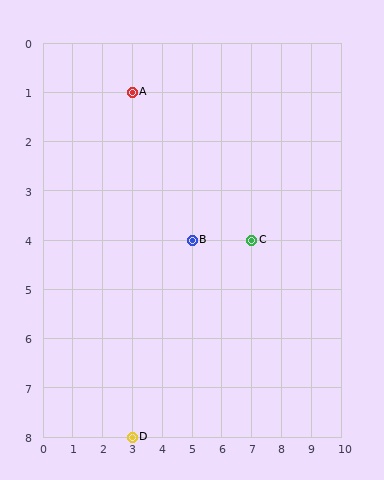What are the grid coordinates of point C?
Point C is at grid coordinates (7, 4).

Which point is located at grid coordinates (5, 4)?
Point B is at (5, 4).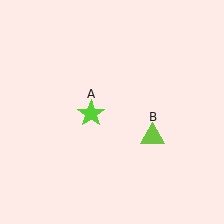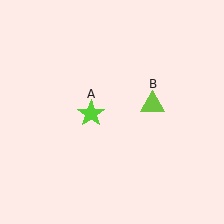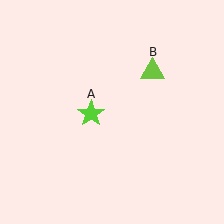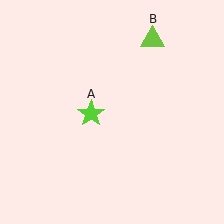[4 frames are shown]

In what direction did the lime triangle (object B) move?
The lime triangle (object B) moved up.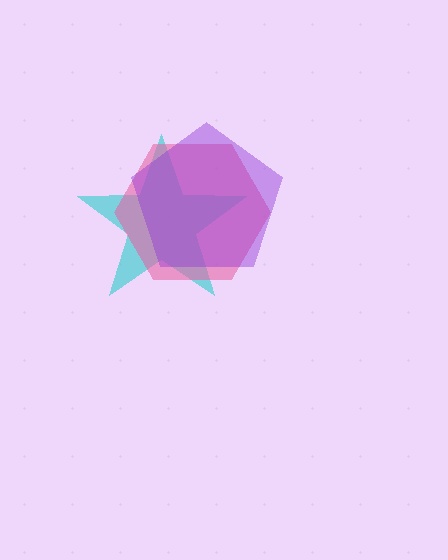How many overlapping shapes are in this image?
There are 3 overlapping shapes in the image.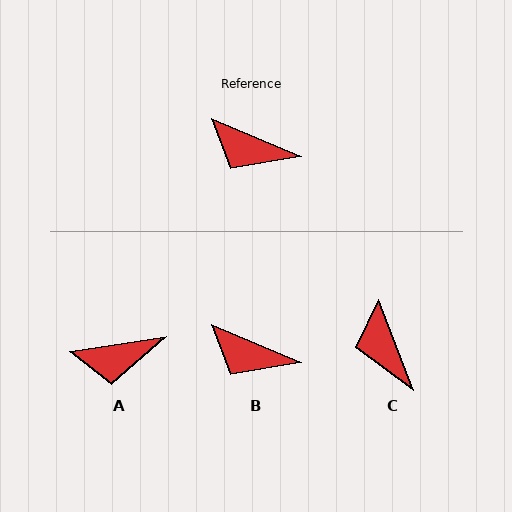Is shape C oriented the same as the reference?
No, it is off by about 46 degrees.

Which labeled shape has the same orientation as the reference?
B.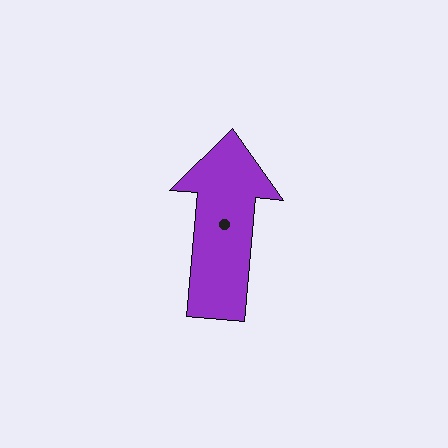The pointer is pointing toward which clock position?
Roughly 12 o'clock.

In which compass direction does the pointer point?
North.